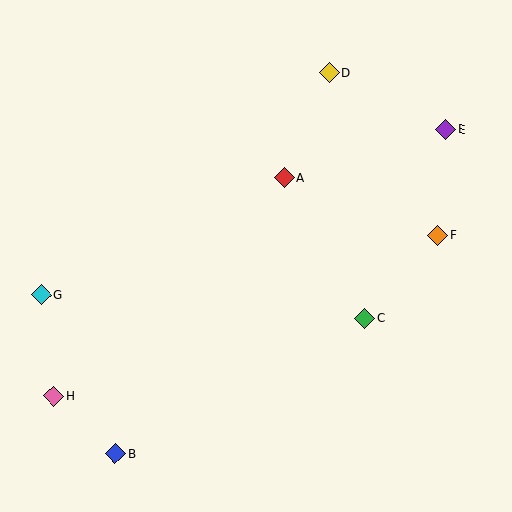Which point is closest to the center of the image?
Point A at (285, 178) is closest to the center.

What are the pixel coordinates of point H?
Point H is at (53, 396).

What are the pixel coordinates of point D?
Point D is at (330, 73).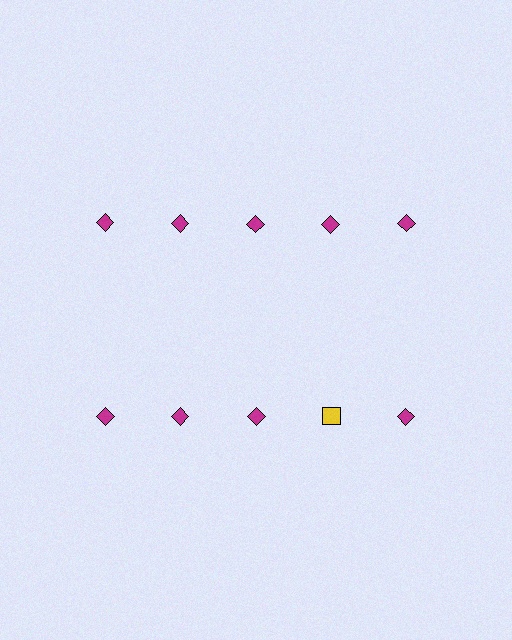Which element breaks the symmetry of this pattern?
The yellow square in the second row, second from right column breaks the symmetry. All other shapes are magenta diamonds.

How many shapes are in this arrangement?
There are 10 shapes arranged in a grid pattern.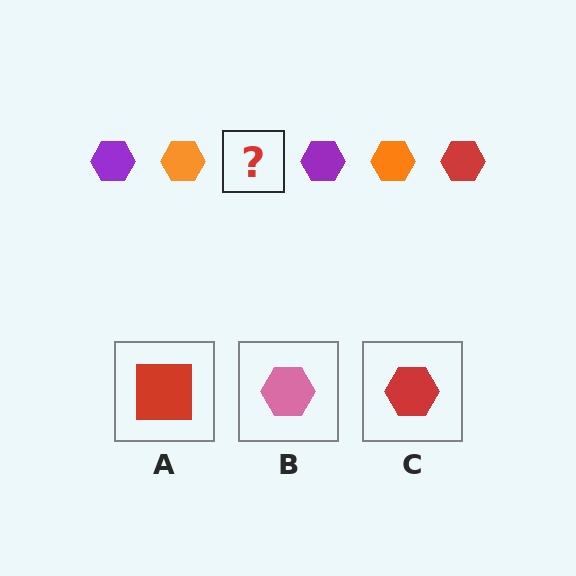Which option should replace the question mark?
Option C.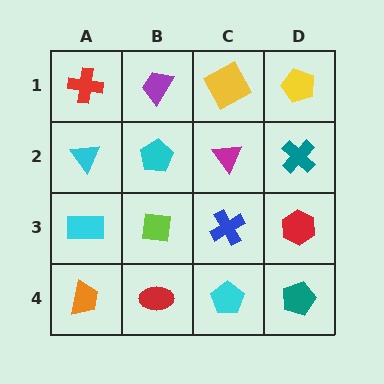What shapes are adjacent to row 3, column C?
A magenta triangle (row 2, column C), a cyan pentagon (row 4, column C), a lime square (row 3, column B), a red hexagon (row 3, column D).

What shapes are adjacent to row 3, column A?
A cyan triangle (row 2, column A), an orange trapezoid (row 4, column A), a lime square (row 3, column B).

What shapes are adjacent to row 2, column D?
A yellow pentagon (row 1, column D), a red hexagon (row 3, column D), a magenta triangle (row 2, column C).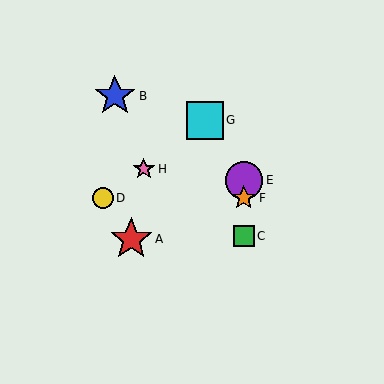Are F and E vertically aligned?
Yes, both are at x≈244.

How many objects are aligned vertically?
3 objects (C, E, F) are aligned vertically.